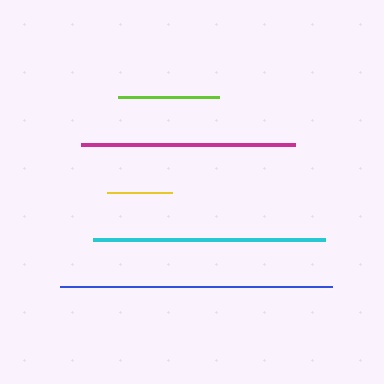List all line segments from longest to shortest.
From longest to shortest: blue, cyan, magenta, lime, yellow.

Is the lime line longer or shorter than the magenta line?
The magenta line is longer than the lime line.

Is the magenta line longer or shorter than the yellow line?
The magenta line is longer than the yellow line.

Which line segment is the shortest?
The yellow line is the shortest at approximately 65 pixels.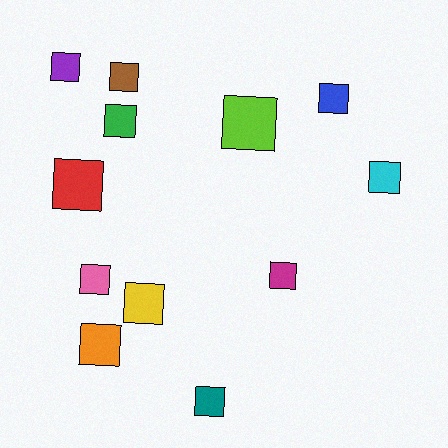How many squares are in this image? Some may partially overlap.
There are 12 squares.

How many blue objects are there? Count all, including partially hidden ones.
There is 1 blue object.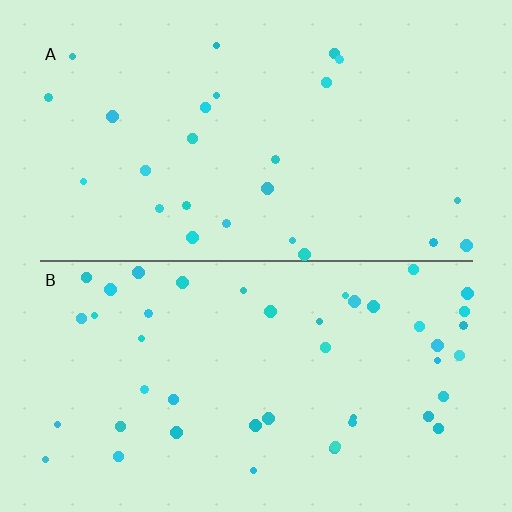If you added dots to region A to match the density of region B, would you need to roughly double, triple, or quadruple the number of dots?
Approximately double.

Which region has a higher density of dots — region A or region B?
B (the bottom).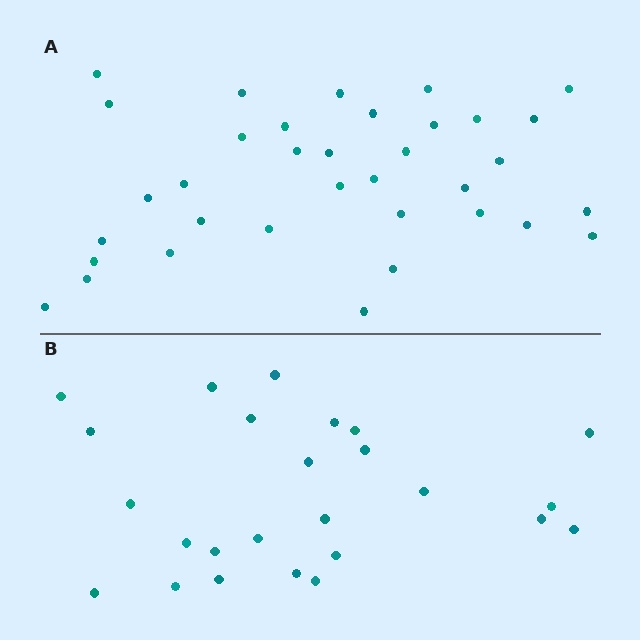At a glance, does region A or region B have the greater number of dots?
Region A (the top region) has more dots.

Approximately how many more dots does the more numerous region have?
Region A has roughly 10 or so more dots than region B.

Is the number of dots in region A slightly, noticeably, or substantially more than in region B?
Region A has noticeably more, but not dramatically so. The ratio is roughly 1.4 to 1.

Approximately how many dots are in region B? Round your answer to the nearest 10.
About 20 dots. (The exact count is 25, which rounds to 20.)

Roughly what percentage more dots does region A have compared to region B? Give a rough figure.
About 40% more.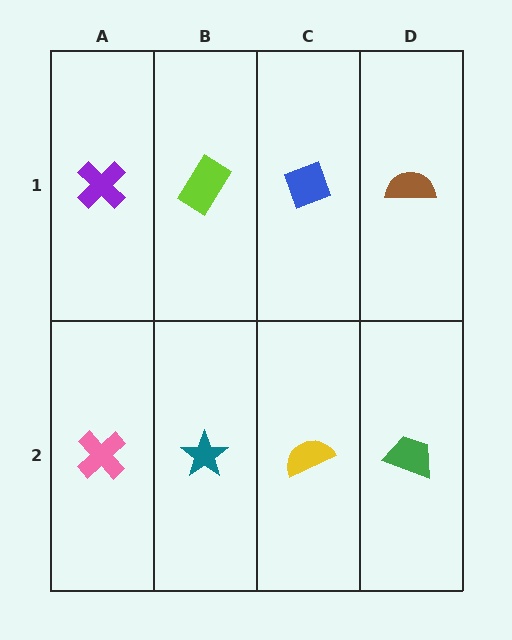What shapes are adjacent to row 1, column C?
A yellow semicircle (row 2, column C), a lime rectangle (row 1, column B), a brown semicircle (row 1, column D).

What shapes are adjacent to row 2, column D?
A brown semicircle (row 1, column D), a yellow semicircle (row 2, column C).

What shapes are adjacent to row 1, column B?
A teal star (row 2, column B), a purple cross (row 1, column A), a blue diamond (row 1, column C).